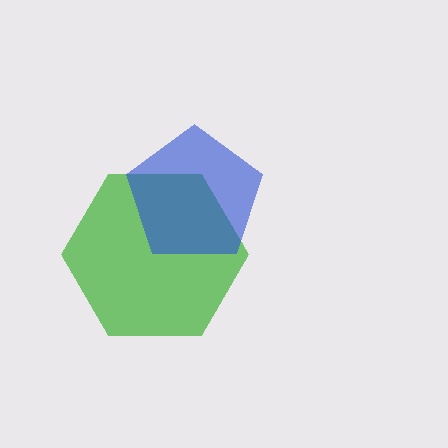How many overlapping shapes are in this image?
There are 2 overlapping shapes in the image.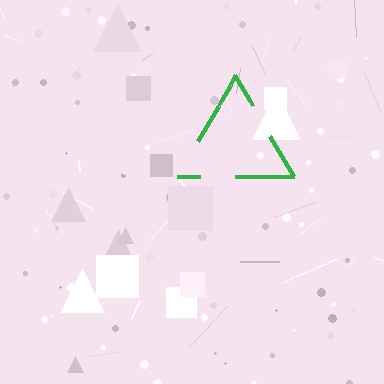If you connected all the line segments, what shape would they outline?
They would outline a triangle.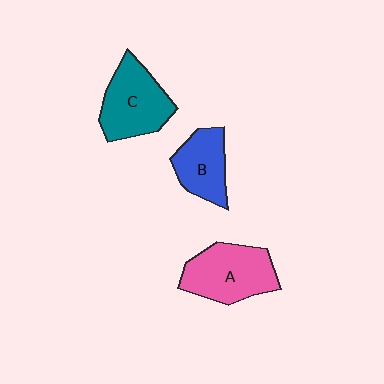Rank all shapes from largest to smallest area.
From largest to smallest: A (pink), C (teal), B (blue).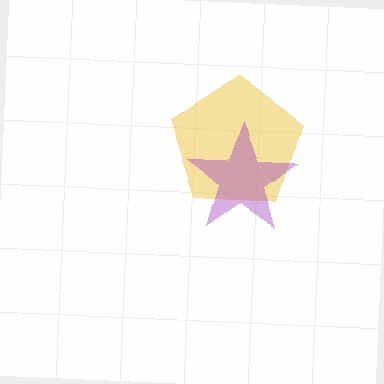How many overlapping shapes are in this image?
There are 2 overlapping shapes in the image.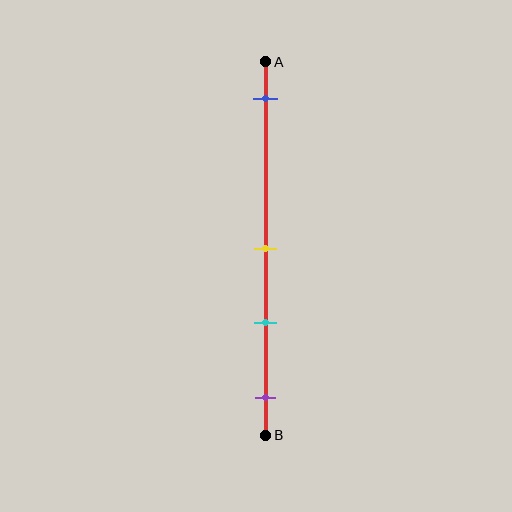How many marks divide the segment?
There are 4 marks dividing the segment.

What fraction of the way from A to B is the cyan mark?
The cyan mark is approximately 70% (0.7) of the way from A to B.